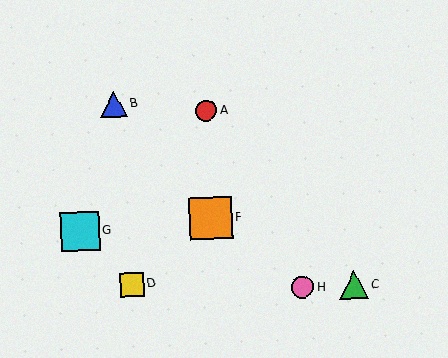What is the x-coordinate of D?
Object D is at x≈132.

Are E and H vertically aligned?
No, E is at x≈211 and H is at x≈302.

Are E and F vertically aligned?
Yes, both are at x≈211.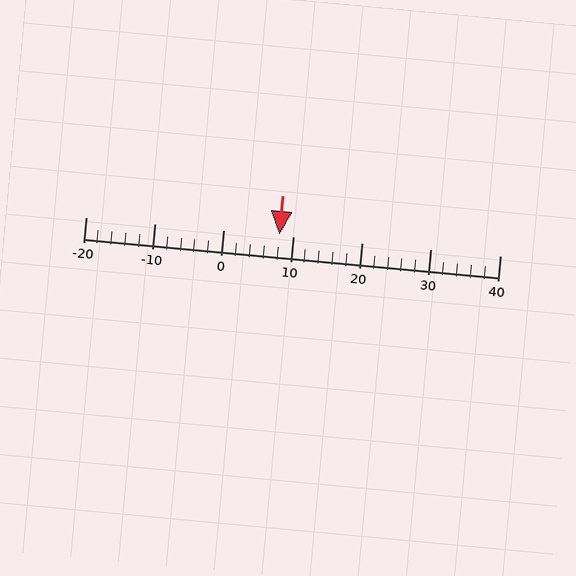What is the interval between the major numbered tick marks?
The major tick marks are spaced 10 units apart.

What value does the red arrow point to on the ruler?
The red arrow points to approximately 8.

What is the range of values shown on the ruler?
The ruler shows values from -20 to 40.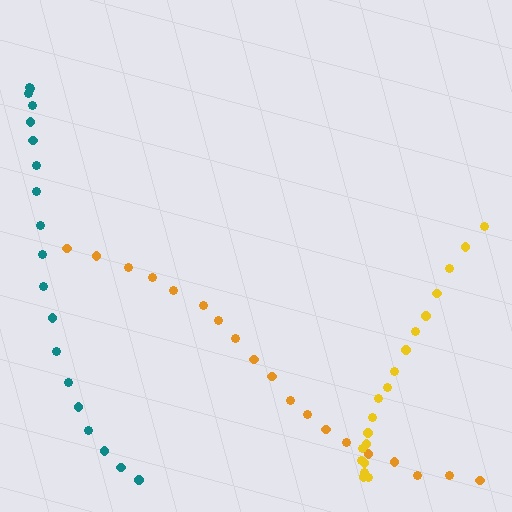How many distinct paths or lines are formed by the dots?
There are 3 distinct paths.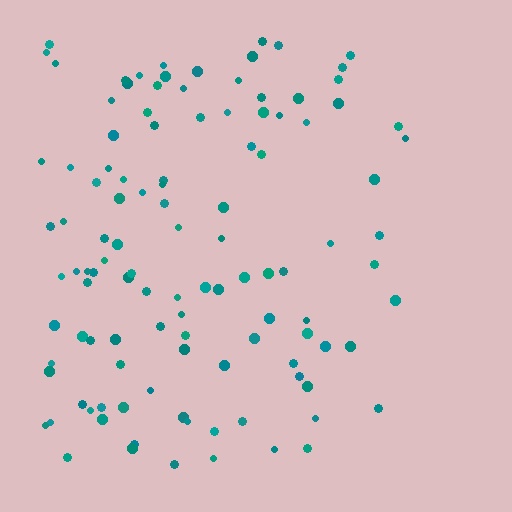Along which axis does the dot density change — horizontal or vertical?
Horizontal.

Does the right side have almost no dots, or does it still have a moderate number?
Still a moderate number, just noticeably fewer than the left.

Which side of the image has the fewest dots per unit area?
The right.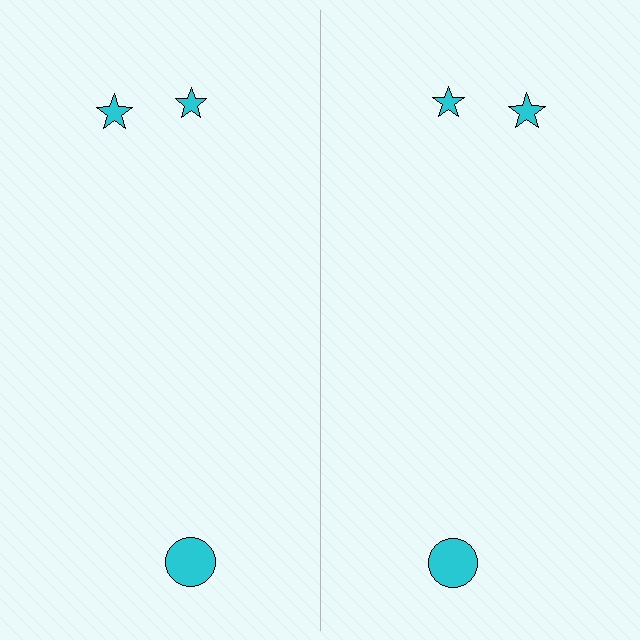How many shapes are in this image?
There are 6 shapes in this image.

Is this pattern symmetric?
Yes, this pattern has bilateral (reflection) symmetry.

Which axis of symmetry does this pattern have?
The pattern has a vertical axis of symmetry running through the center of the image.